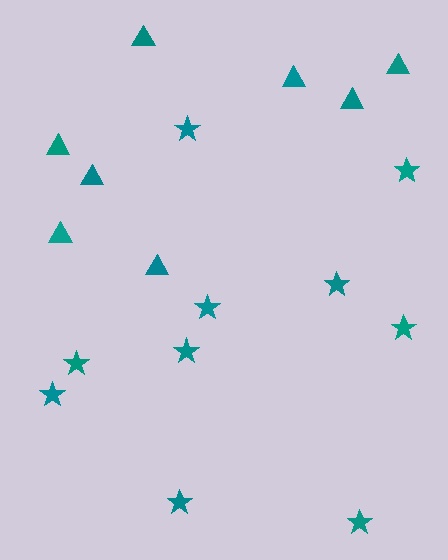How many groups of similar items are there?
There are 2 groups: one group of stars (10) and one group of triangles (8).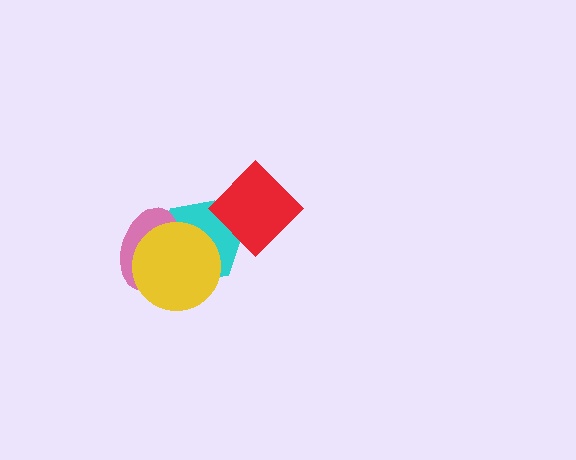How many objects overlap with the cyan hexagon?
3 objects overlap with the cyan hexagon.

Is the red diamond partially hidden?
No, no other shape covers it.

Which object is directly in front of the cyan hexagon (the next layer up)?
The pink ellipse is directly in front of the cyan hexagon.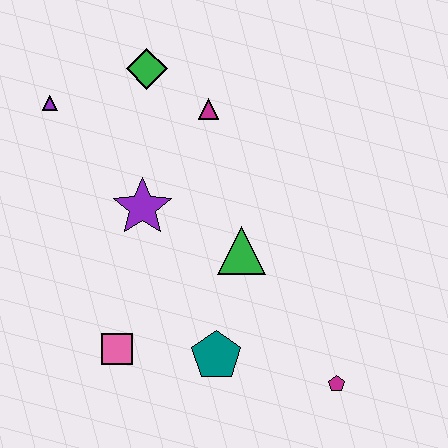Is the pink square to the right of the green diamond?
No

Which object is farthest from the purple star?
The magenta pentagon is farthest from the purple star.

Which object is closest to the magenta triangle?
The green diamond is closest to the magenta triangle.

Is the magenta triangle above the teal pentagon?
Yes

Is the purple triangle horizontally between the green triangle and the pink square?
No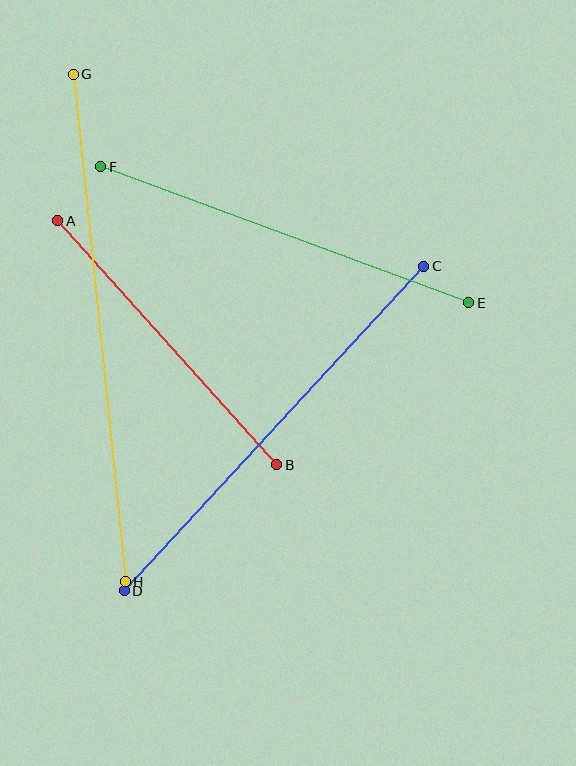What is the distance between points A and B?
The distance is approximately 328 pixels.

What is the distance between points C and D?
The distance is approximately 441 pixels.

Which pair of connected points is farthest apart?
Points G and H are farthest apart.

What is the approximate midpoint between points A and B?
The midpoint is at approximately (167, 343) pixels.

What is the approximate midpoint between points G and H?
The midpoint is at approximately (99, 328) pixels.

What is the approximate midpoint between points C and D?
The midpoint is at approximately (274, 429) pixels.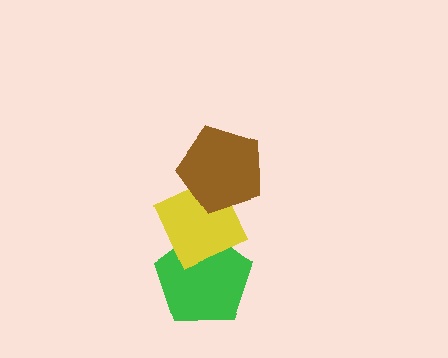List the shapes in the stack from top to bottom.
From top to bottom: the brown pentagon, the yellow diamond, the green pentagon.